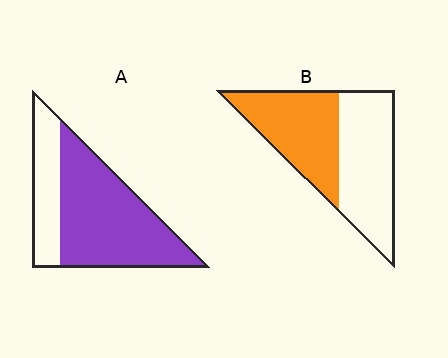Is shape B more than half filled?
Roughly half.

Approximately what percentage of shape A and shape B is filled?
A is approximately 70% and B is approximately 45%.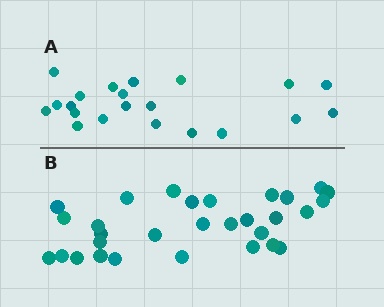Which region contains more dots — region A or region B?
Region B (the bottom region) has more dots.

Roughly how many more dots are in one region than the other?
Region B has roughly 8 or so more dots than region A.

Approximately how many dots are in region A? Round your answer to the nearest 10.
About 20 dots. (The exact count is 21, which rounds to 20.)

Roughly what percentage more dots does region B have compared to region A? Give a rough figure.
About 45% more.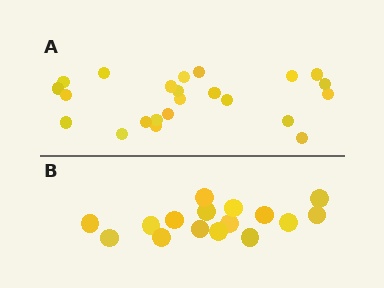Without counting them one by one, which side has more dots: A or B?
Region A (the top region) has more dots.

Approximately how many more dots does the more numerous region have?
Region A has roughly 8 or so more dots than region B.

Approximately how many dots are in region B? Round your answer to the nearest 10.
About 20 dots. (The exact count is 16, which rounds to 20.)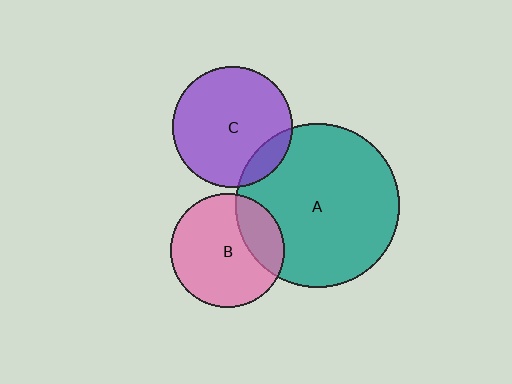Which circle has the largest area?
Circle A (teal).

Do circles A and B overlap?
Yes.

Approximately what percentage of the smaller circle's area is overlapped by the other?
Approximately 25%.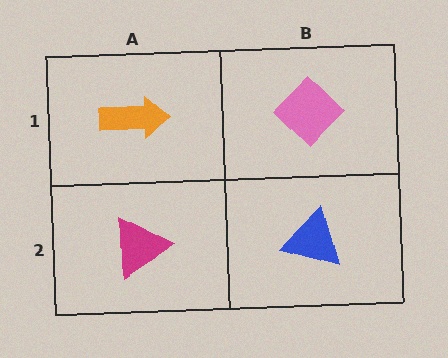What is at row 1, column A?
An orange arrow.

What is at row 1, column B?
A pink diamond.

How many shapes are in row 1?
2 shapes.